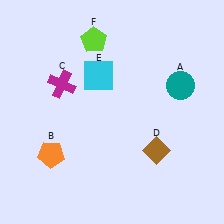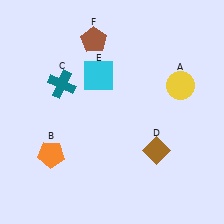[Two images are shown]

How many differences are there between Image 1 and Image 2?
There are 3 differences between the two images.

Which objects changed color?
A changed from teal to yellow. C changed from magenta to teal. F changed from lime to brown.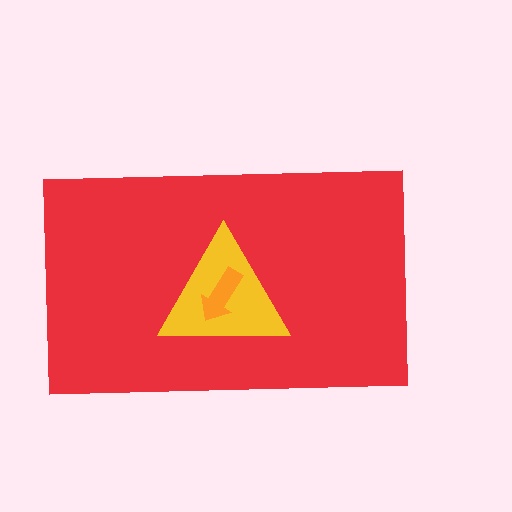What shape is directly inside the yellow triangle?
The orange arrow.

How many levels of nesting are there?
3.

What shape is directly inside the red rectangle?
The yellow triangle.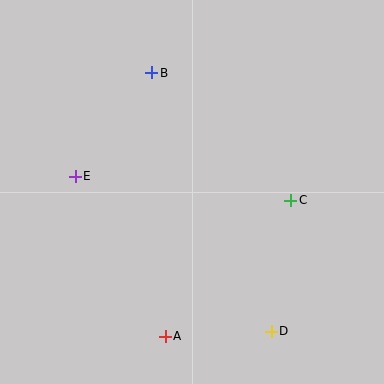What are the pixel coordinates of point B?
Point B is at (152, 73).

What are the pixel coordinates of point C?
Point C is at (291, 200).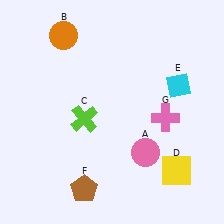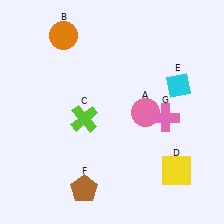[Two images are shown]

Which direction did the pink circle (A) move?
The pink circle (A) moved up.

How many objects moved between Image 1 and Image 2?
1 object moved between the two images.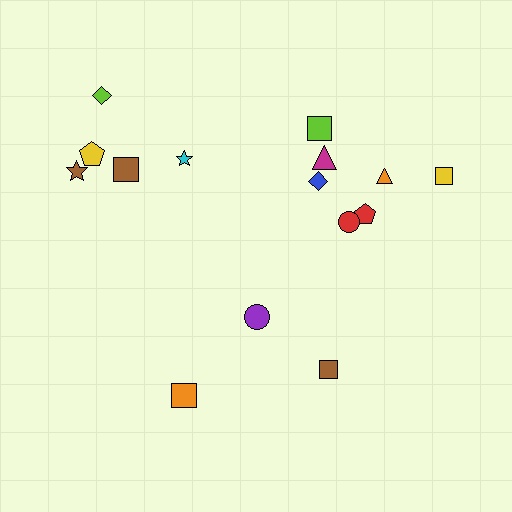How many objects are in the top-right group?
There are 7 objects.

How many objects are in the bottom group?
There are 3 objects.